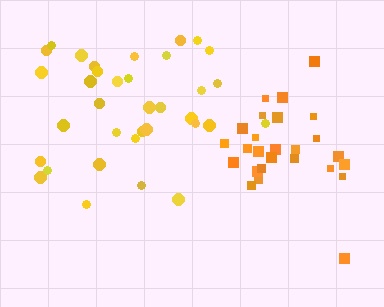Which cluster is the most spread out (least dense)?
Yellow.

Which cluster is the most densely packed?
Orange.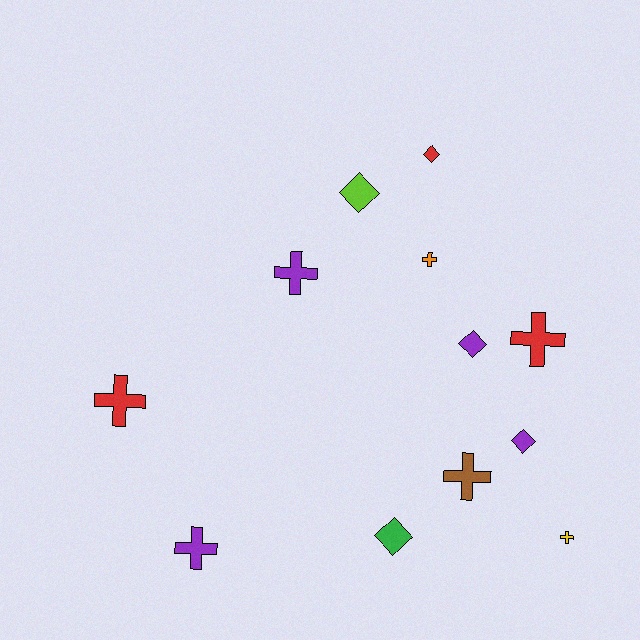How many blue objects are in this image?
There are no blue objects.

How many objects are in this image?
There are 12 objects.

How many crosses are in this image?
There are 7 crosses.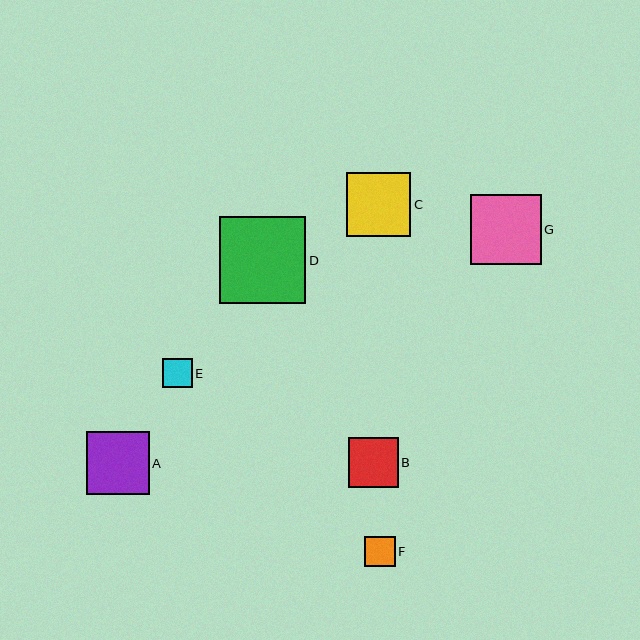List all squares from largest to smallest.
From largest to smallest: D, G, C, A, B, F, E.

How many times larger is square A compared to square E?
Square A is approximately 2.1 times the size of square E.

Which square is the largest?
Square D is the largest with a size of approximately 87 pixels.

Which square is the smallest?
Square E is the smallest with a size of approximately 29 pixels.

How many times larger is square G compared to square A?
Square G is approximately 1.1 times the size of square A.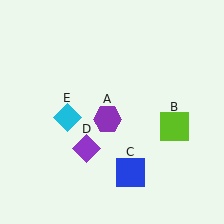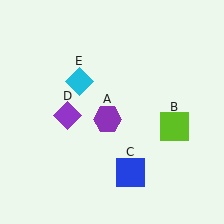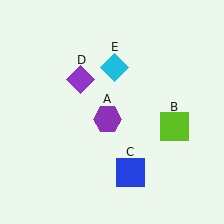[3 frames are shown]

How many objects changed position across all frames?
2 objects changed position: purple diamond (object D), cyan diamond (object E).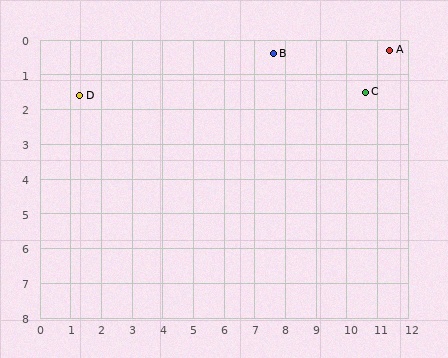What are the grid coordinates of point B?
Point B is at approximately (7.6, 0.4).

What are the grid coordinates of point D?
Point D is at approximately (1.3, 1.6).